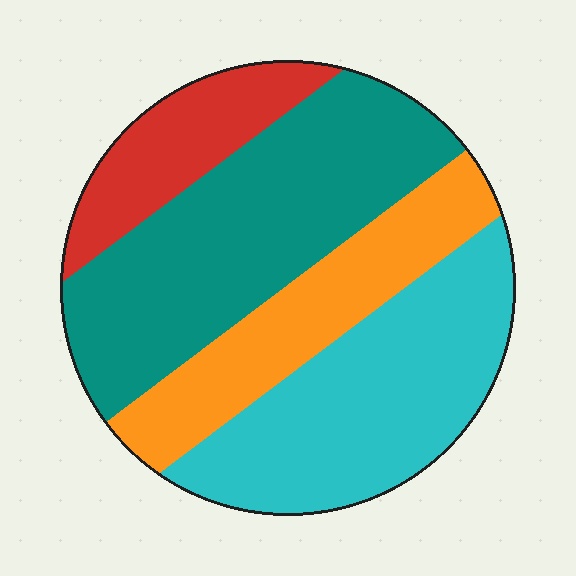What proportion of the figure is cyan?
Cyan takes up between a sixth and a third of the figure.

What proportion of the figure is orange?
Orange covers 20% of the figure.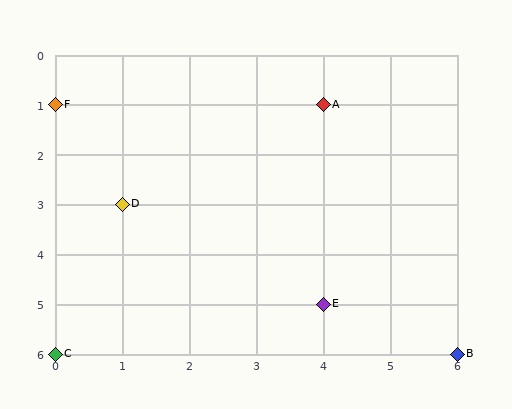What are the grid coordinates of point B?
Point B is at grid coordinates (6, 6).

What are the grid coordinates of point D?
Point D is at grid coordinates (1, 3).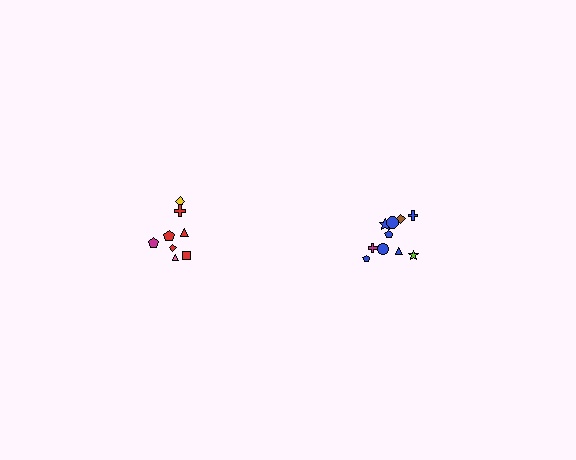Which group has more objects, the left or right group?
The right group.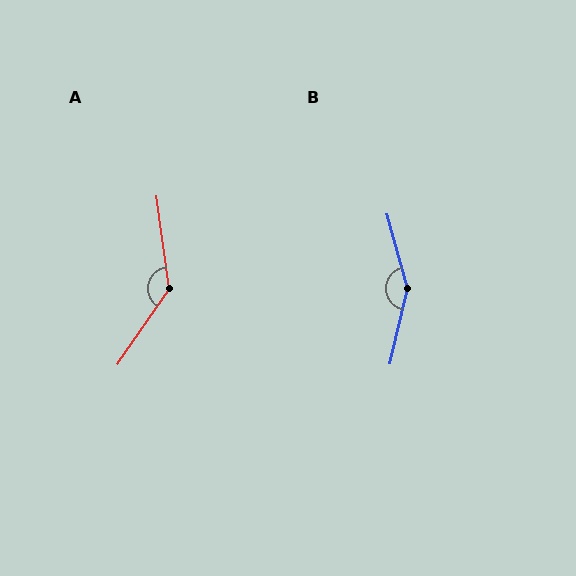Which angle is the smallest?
A, at approximately 138 degrees.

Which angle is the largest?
B, at approximately 151 degrees.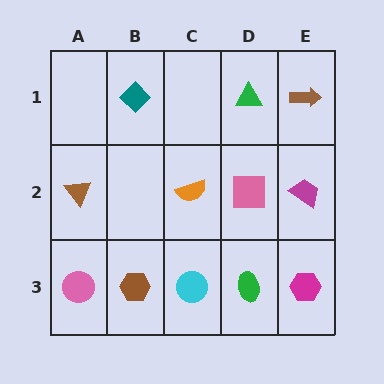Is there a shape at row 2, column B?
No, that cell is empty.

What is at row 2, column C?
An orange semicircle.